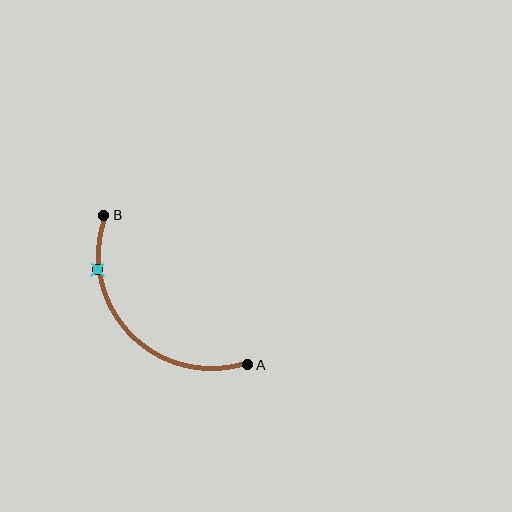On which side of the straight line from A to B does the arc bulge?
The arc bulges below and to the left of the straight line connecting A and B.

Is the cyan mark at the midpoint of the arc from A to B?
No. The cyan mark lies on the arc but is closer to endpoint B. The arc midpoint would be at the point on the curve equidistant along the arc from both A and B.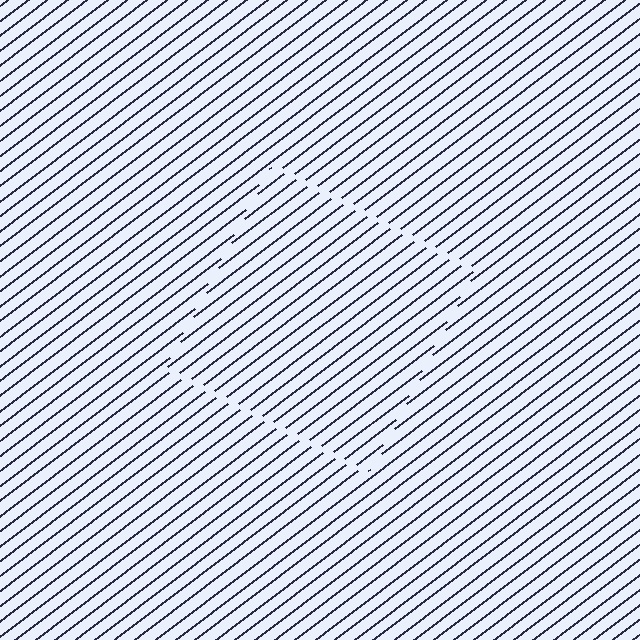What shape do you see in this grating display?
An illusory square. The interior of the shape contains the same grating, shifted by half a period — the contour is defined by the phase discontinuity where line-ends from the inner and outer gratings abut.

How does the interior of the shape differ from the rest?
The interior of the shape contains the same grating, shifted by half a period — the contour is defined by the phase discontinuity where line-ends from the inner and outer gratings abut.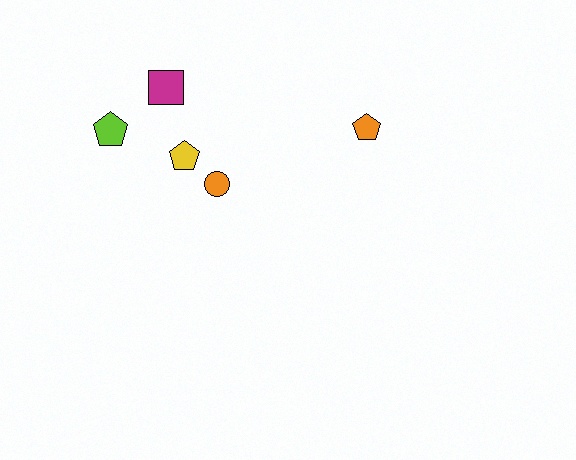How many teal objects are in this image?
There are no teal objects.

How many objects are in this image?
There are 5 objects.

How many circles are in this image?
There is 1 circle.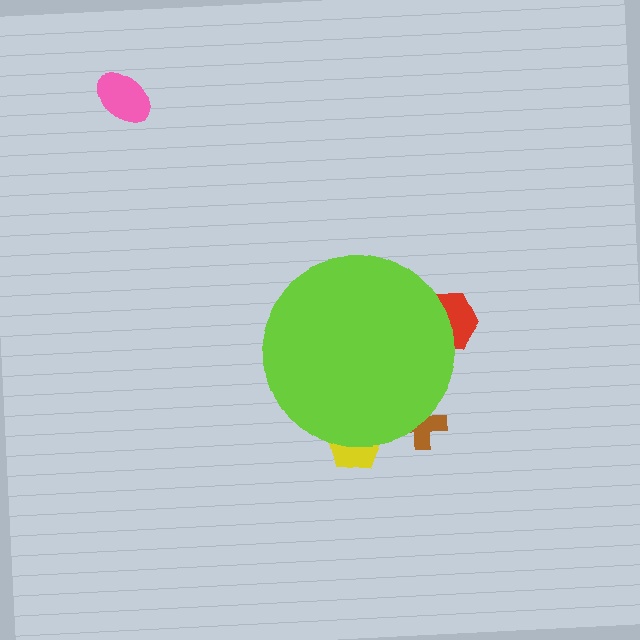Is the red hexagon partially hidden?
Yes, the red hexagon is partially hidden behind the lime circle.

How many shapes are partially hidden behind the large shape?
3 shapes are partially hidden.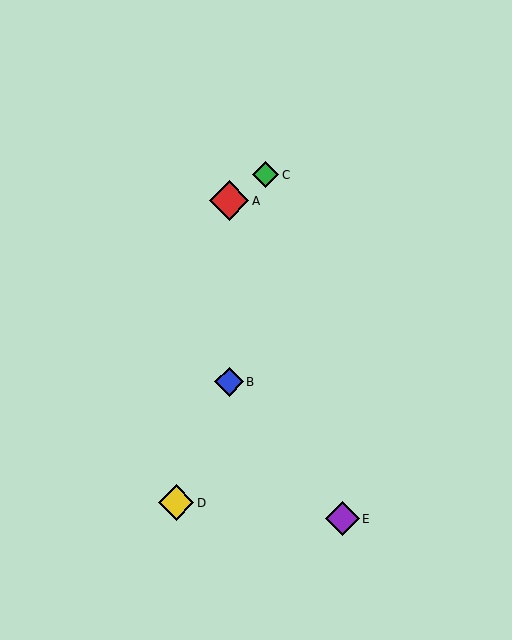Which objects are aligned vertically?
Objects A, B are aligned vertically.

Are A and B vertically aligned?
Yes, both are at x≈229.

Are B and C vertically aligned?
No, B is at x≈229 and C is at x≈266.